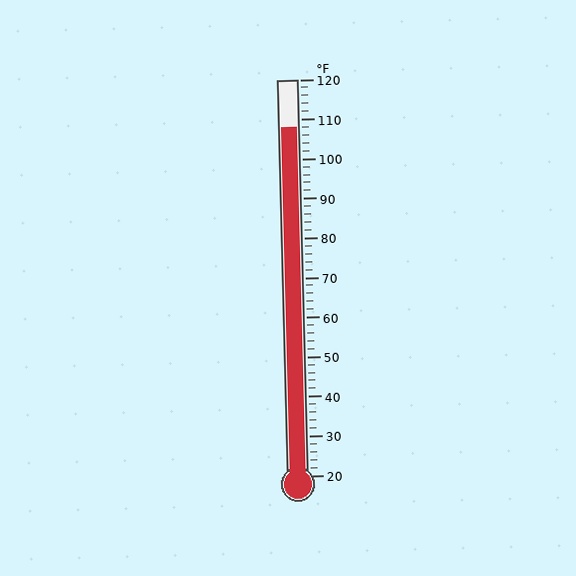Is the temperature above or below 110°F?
The temperature is below 110°F.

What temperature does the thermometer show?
The thermometer shows approximately 108°F.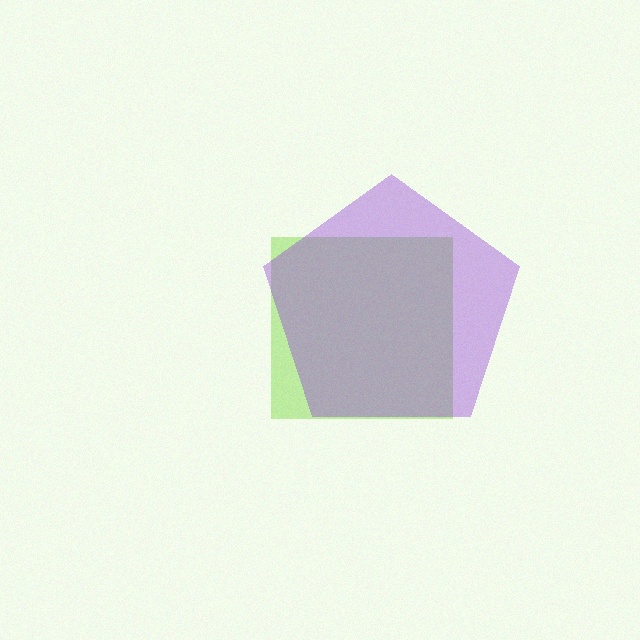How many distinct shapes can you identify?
There are 2 distinct shapes: a lime square, a purple pentagon.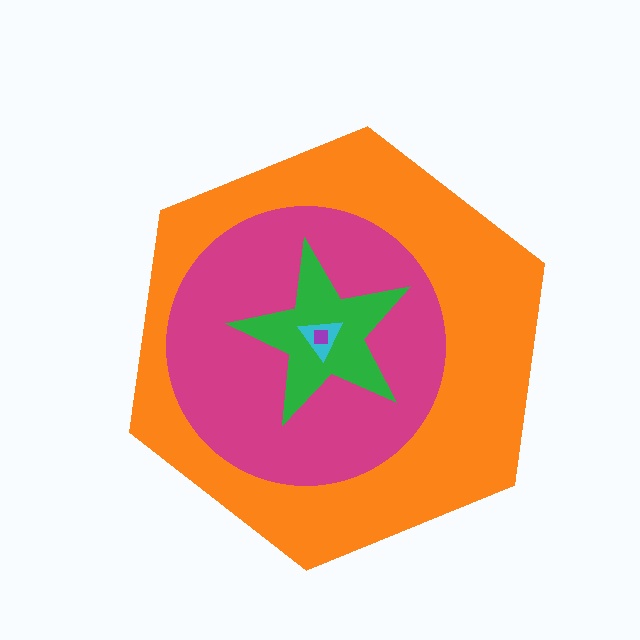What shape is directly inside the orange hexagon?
The magenta circle.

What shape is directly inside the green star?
The cyan triangle.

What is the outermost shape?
The orange hexagon.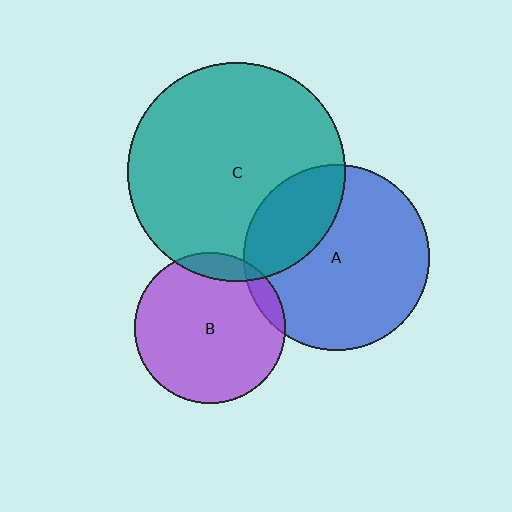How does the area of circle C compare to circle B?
Approximately 2.1 times.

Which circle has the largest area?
Circle C (teal).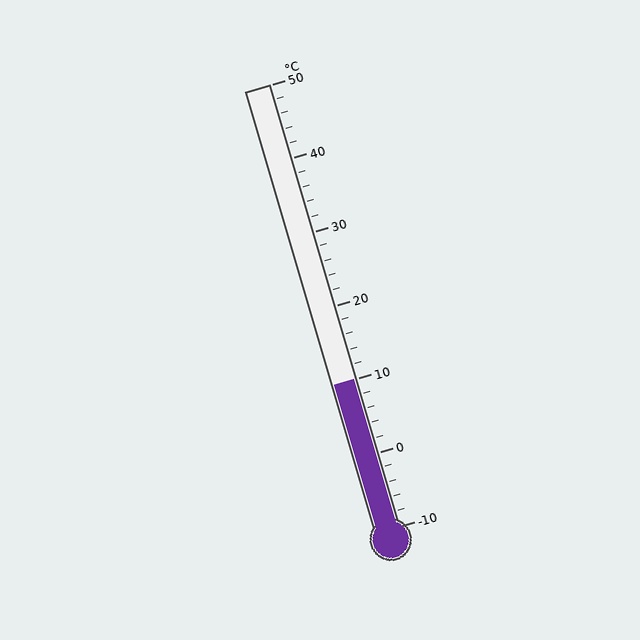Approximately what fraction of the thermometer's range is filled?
The thermometer is filled to approximately 35% of its range.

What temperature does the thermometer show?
The thermometer shows approximately 10°C.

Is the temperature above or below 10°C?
The temperature is at 10°C.